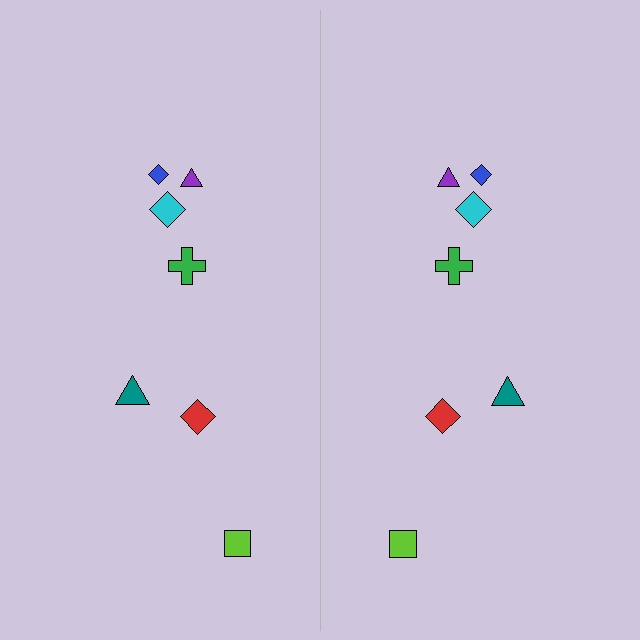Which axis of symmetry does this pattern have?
The pattern has a vertical axis of symmetry running through the center of the image.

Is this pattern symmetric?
Yes, this pattern has bilateral (reflection) symmetry.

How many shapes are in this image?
There are 14 shapes in this image.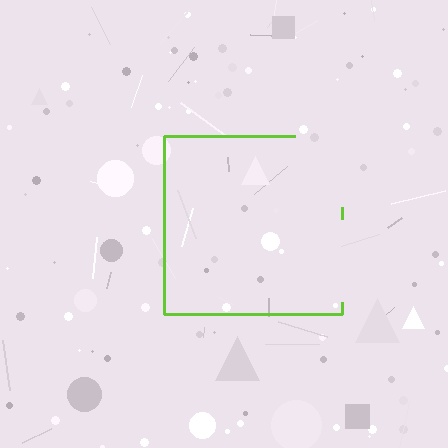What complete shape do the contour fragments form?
The contour fragments form a square.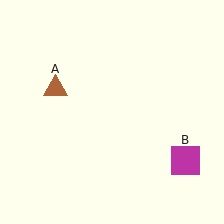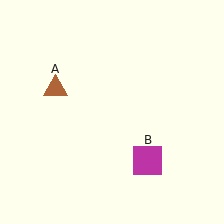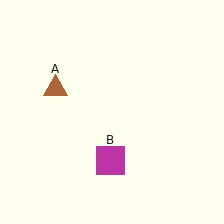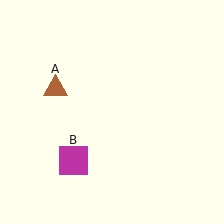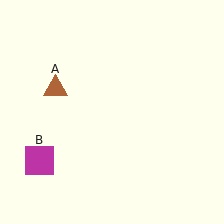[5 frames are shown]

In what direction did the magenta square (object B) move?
The magenta square (object B) moved left.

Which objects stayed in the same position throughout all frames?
Brown triangle (object A) remained stationary.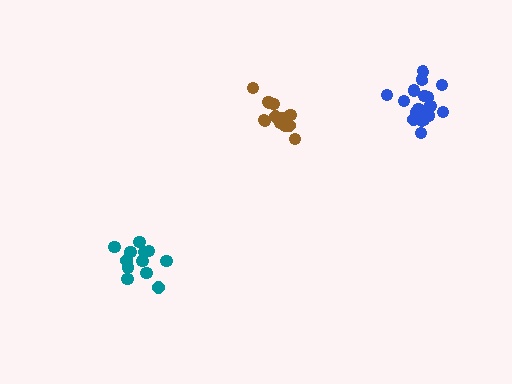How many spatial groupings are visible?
There are 3 spatial groupings.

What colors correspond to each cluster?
The clusters are colored: teal, brown, blue.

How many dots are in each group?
Group 1: 13 dots, Group 2: 19 dots, Group 3: 17 dots (49 total).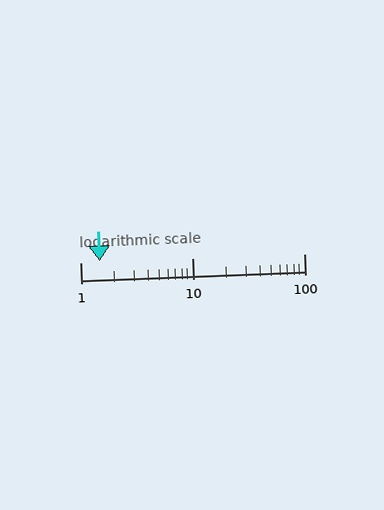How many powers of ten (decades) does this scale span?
The scale spans 2 decades, from 1 to 100.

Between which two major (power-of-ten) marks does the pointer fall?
The pointer is between 1 and 10.